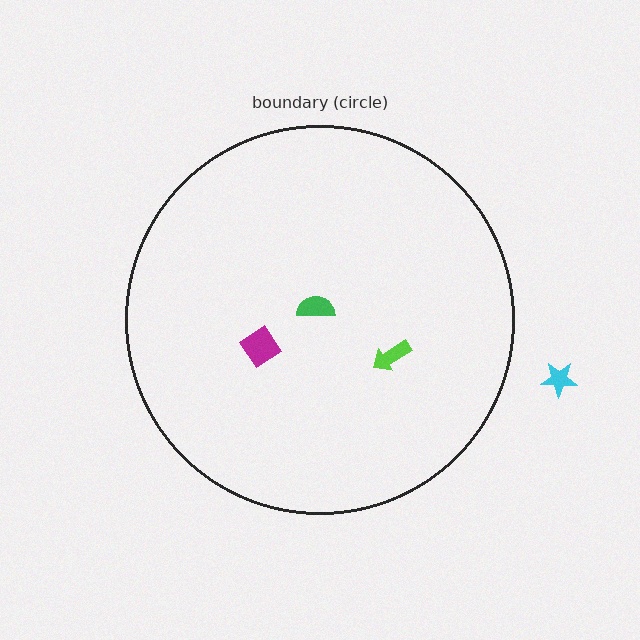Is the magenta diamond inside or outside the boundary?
Inside.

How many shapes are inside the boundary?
3 inside, 1 outside.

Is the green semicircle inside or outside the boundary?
Inside.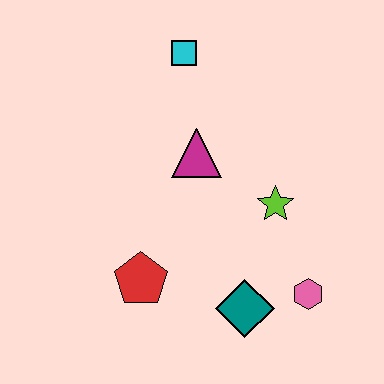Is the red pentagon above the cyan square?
No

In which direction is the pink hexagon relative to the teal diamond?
The pink hexagon is to the right of the teal diamond.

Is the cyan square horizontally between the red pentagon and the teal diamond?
Yes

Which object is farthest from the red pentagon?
The cyan square is farthest from the red pentagon.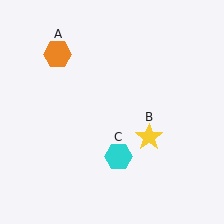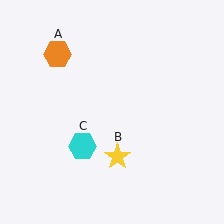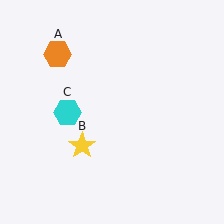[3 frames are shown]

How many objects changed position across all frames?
2 objects changed position: yellow star (object B), cyan hexagon (object C).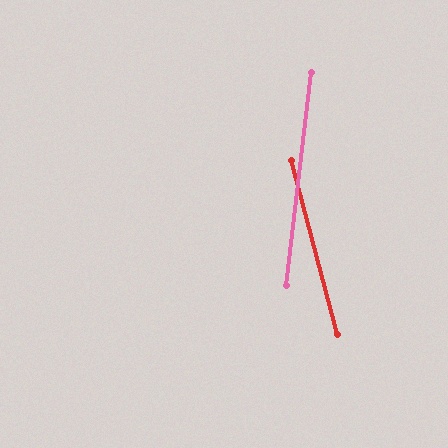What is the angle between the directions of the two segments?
Approximately 22 degrees.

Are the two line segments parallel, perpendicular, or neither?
Neither parallel nor perpendicular — they differ by about 22°.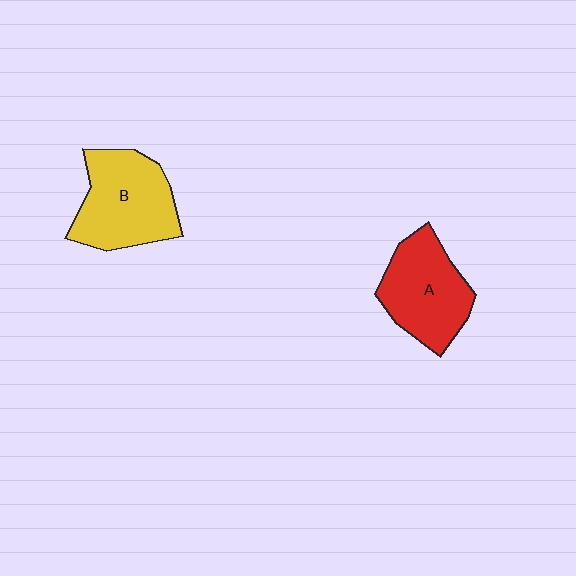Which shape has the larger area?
Shape B (yellow).